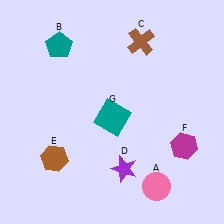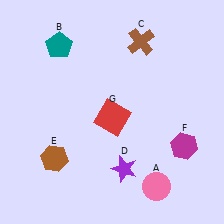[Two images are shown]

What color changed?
The square (G) changed from teal in Image 1 to red in Image 2.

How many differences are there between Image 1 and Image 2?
There is 1 difference between the two images.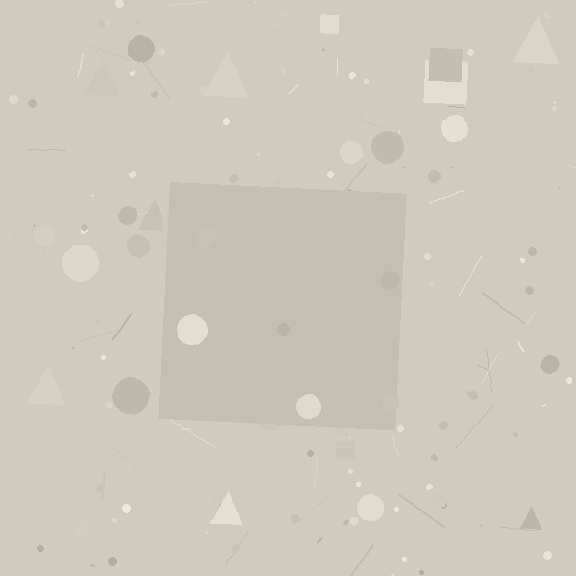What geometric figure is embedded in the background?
A square is embedded in the background.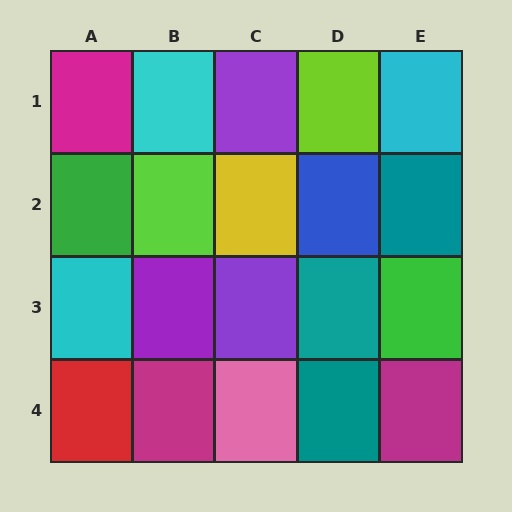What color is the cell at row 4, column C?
Pink.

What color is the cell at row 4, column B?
Magenta.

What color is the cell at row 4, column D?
Teal.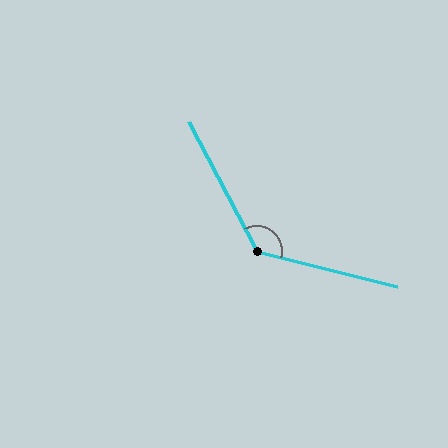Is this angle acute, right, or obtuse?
It is obtuse.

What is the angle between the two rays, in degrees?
Approximately 132 degrees.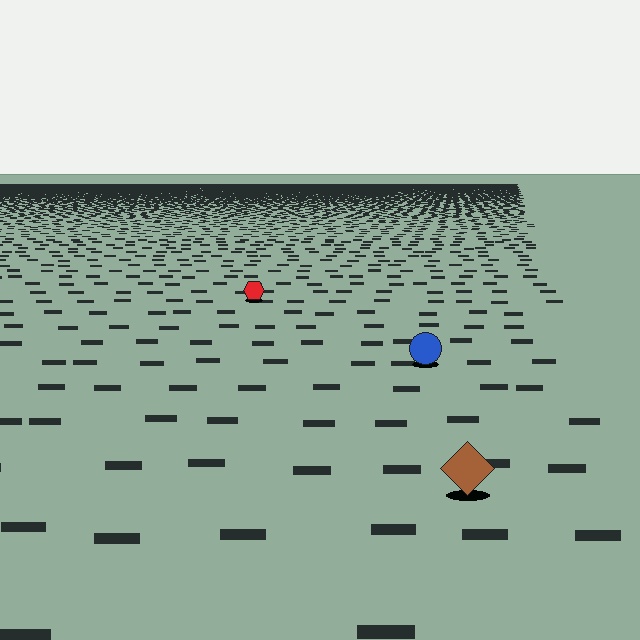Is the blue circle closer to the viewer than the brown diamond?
No. The brown diamond is closer — you can tell from the texture gradient: the ground texture is coarser near it.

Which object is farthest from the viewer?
The red hexagon is farthest from the viewer. It appears smaller and the ground texture around it is denser.